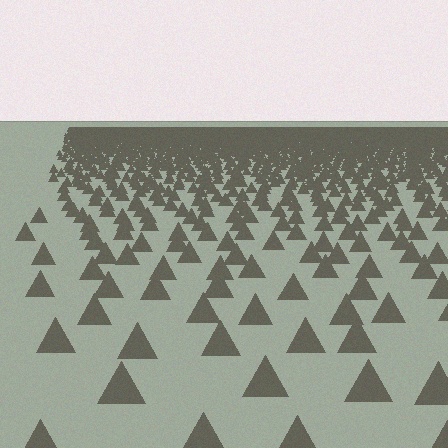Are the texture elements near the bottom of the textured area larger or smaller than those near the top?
Larger. Near the bottom, elements are closer to the viewer and appear at a bigger on-screen size.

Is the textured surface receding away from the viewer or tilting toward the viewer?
The surface is receding away from the viewer. Texture elements get smaller and denser toward the top.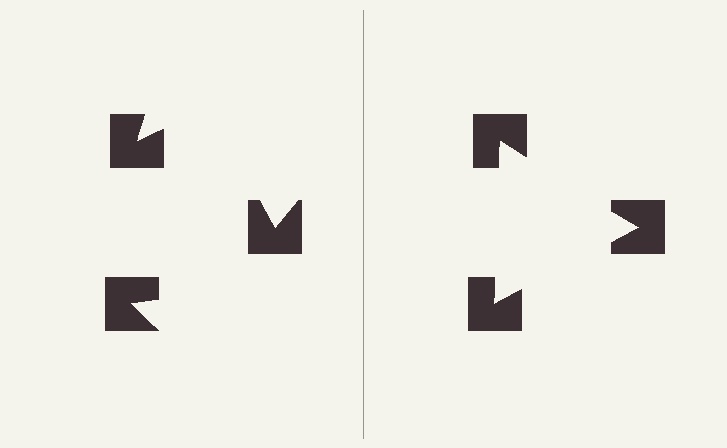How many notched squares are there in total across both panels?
6 — 3 on each side.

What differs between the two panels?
The notched squares are positioned identically on both sides; only the wedge orientations differ. On the right they align to a triangle; on the left they are misaligned.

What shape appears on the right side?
An illusory triangle.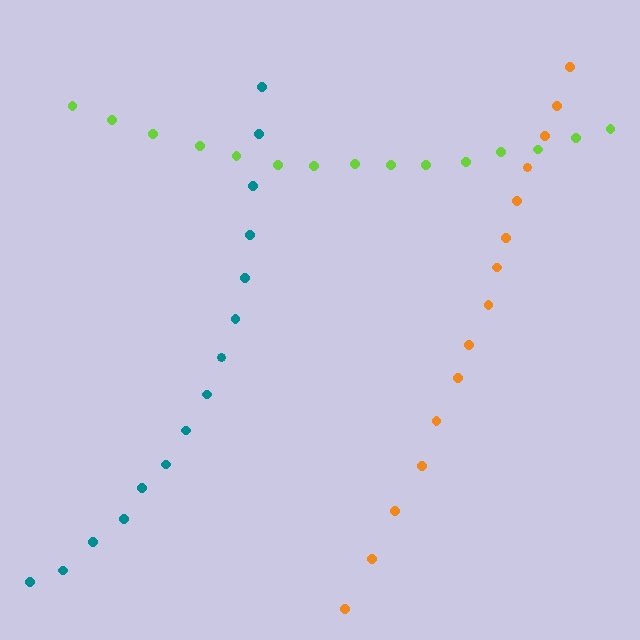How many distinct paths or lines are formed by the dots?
There are 3 distinct paths.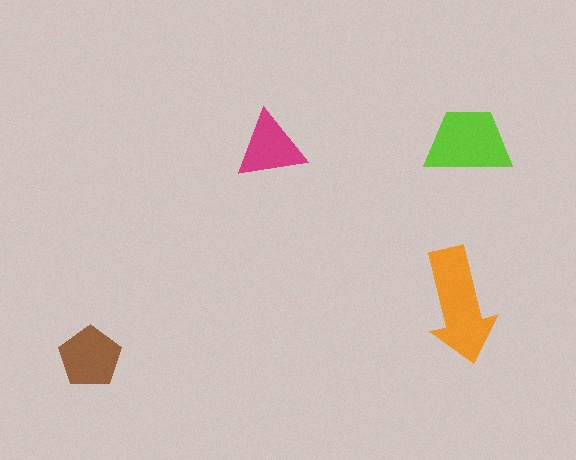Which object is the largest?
The orange arrow.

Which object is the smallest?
The magenta triangle.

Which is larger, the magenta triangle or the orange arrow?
The orange arrow.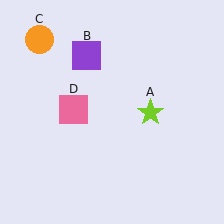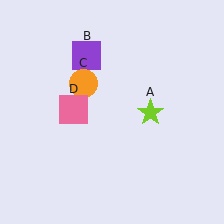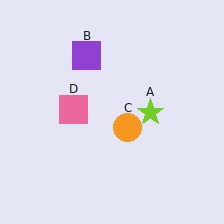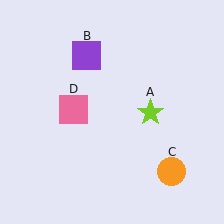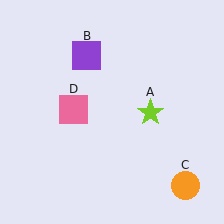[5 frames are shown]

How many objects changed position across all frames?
1 object changed position: orange circle (object C).